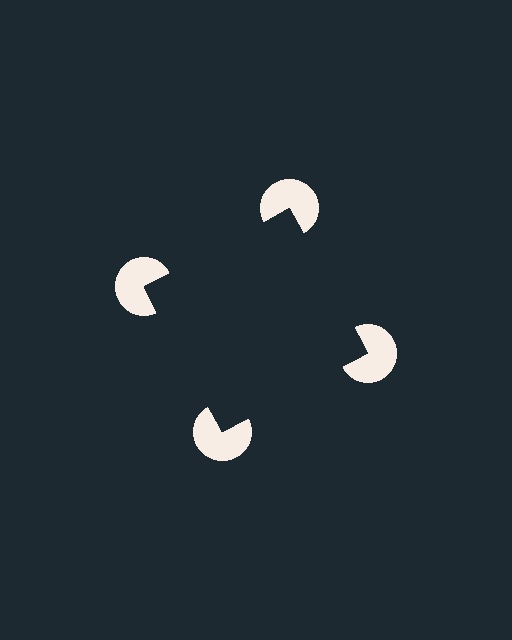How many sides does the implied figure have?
4 sides.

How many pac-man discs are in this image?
There are 4 — one at each vertex of the illusory square.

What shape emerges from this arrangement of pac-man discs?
An illusory square — its edges are inferred from the aligned wedge cuts in the pac-man discs, not physically drawn.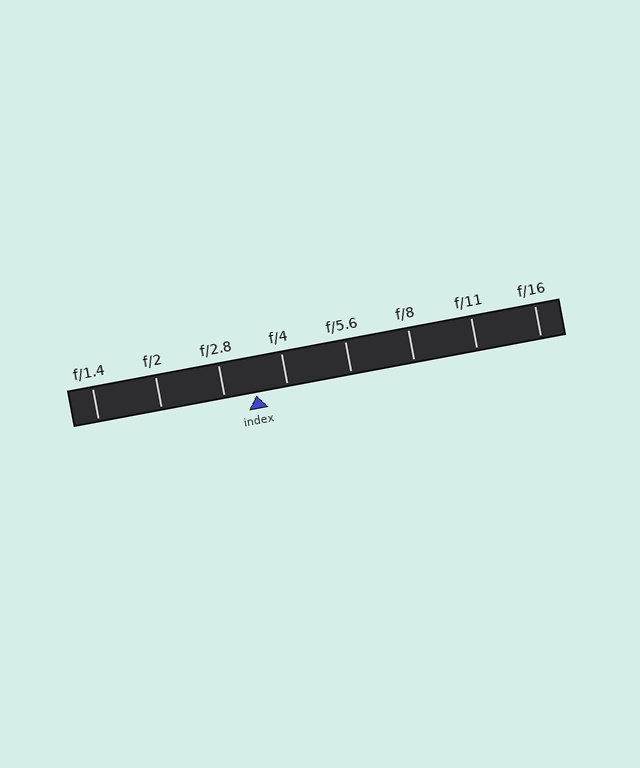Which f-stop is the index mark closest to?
The index mark is closest to f/4.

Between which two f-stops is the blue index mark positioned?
The index mark is between f/2.8 and f/4.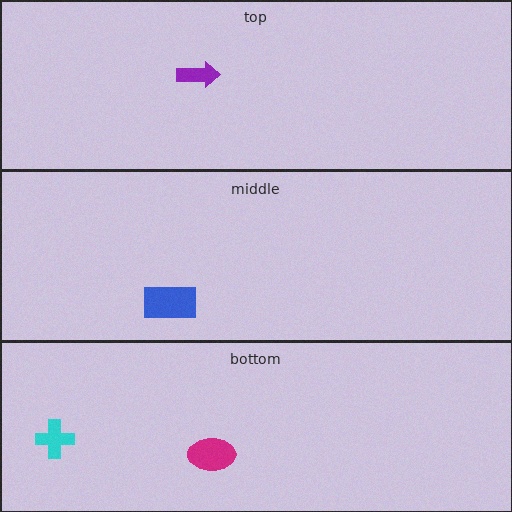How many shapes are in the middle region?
1.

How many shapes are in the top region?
1.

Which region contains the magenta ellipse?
The bottom region.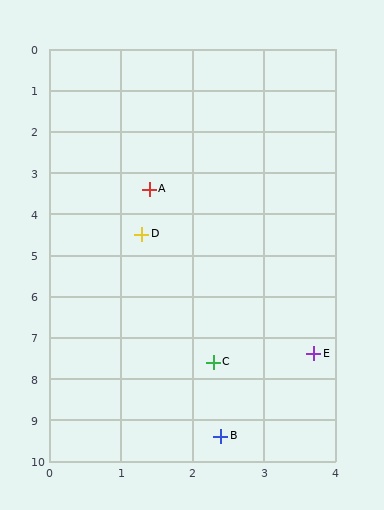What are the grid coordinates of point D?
Point D is at approximately (1.3, 4.5).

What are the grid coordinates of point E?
Point E is at approximately (3.7, 7.4).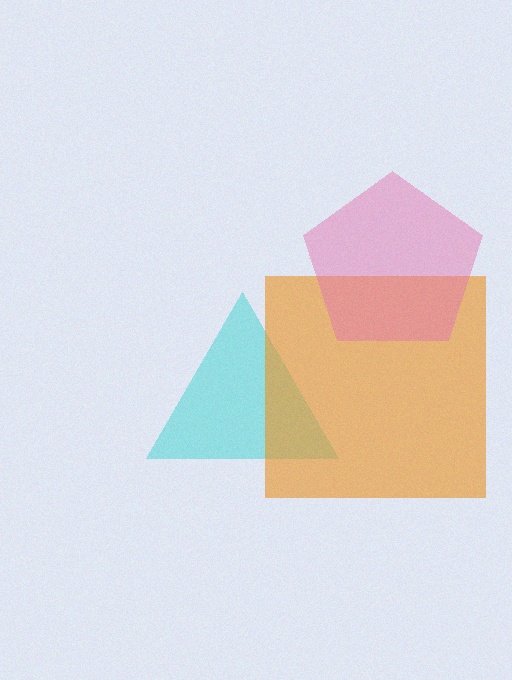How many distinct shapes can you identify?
There are 3 distinct shapes: a cyan triangle, an orange square, a pink pentagon.